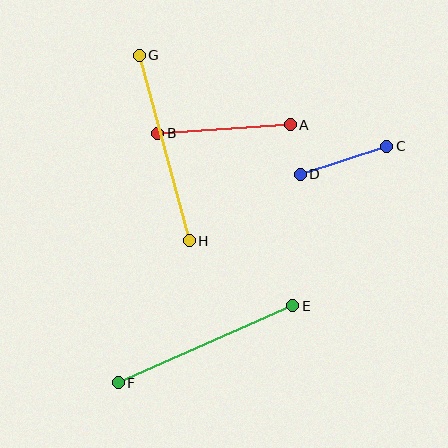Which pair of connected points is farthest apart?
Points G and H are farthest apart.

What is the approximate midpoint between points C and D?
The midpoint is at approximately (344, 160) pixels.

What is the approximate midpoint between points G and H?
The midpoint is at approximately (164, 148) pixels.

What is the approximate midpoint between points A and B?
The midpoint is at approximately (224, 129) pixels.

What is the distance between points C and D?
The distance is approximately 91 pixels.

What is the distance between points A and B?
The distance is approximately 132 pixels.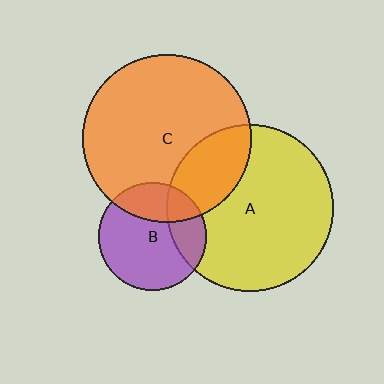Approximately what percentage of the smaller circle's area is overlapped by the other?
Approximately 25%.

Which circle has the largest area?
Circle C (orange).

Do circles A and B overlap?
Yes.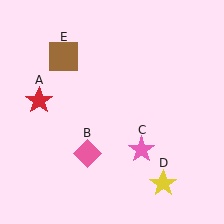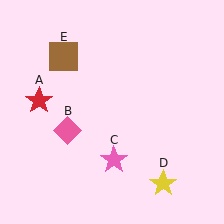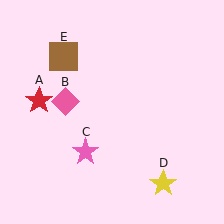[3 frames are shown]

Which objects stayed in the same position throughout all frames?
Red star (object A) and yellow star (object D) and brown square (object E) remained stationary.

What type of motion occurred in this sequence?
The pink diamond (object B), pink star (object C) rotated clockwise around the center of the scene.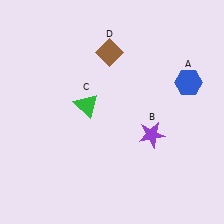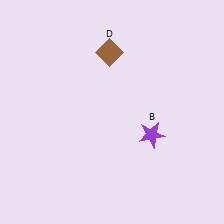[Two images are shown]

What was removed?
The blue hexagon (A), the green triangle (C) were removed in Image 2.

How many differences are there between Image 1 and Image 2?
There are 2 differences between the two images.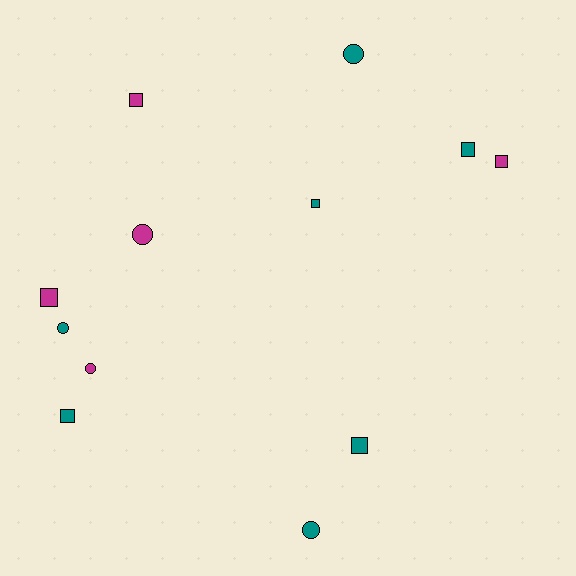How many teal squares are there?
There are 4 teal squares.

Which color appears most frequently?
Teal, with 7 objects.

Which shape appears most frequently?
Square, with 7 objects.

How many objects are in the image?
There are 12 objects.